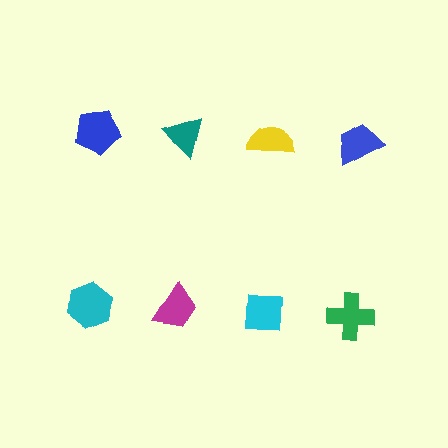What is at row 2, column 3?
A cyan square.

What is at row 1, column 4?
A blue trapezoid.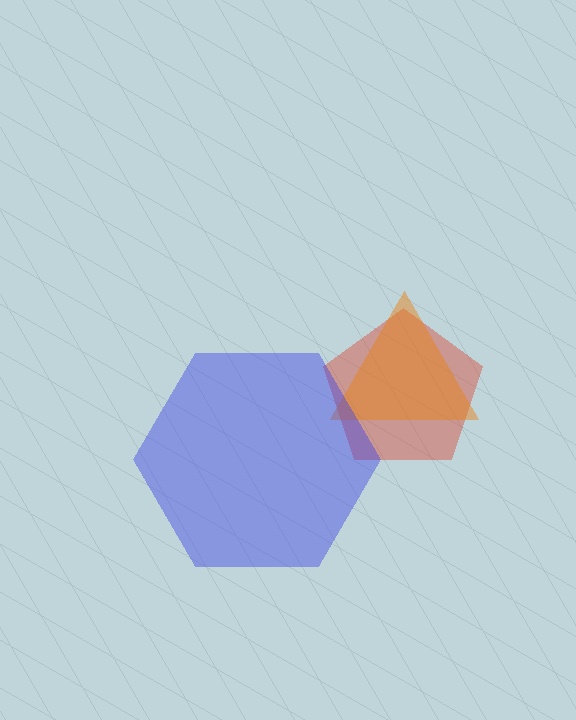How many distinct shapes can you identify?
There are 3 distinct shapes: a red pentagon, an orange triangle, a blue hexagon.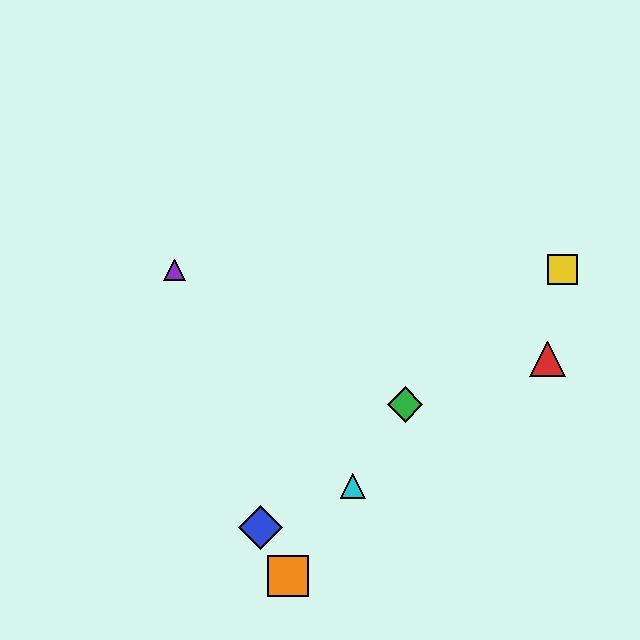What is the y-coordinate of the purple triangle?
The purple triangle is at y≈270.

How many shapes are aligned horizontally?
2 shapes (the yellow square, the purple triangle) are aligned horizontally.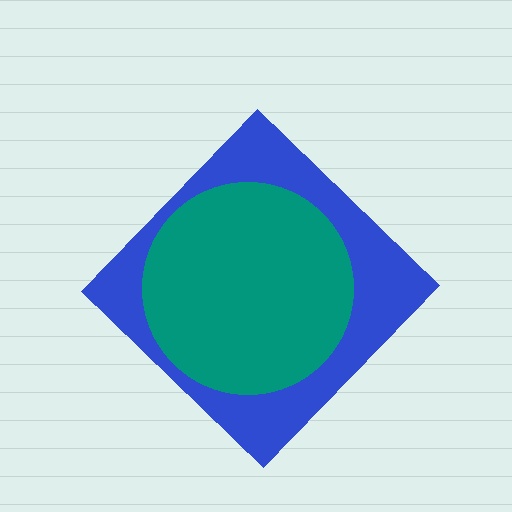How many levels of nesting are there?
2.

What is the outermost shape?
The blue diamond.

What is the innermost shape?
The teal circle.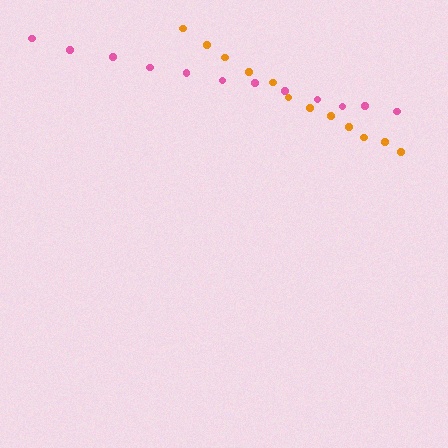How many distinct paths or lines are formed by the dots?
There are 2 distinct paths.